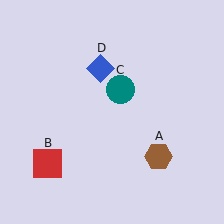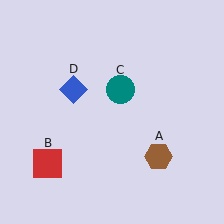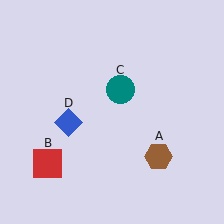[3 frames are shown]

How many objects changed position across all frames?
1 object changed position: blue diamond (object D).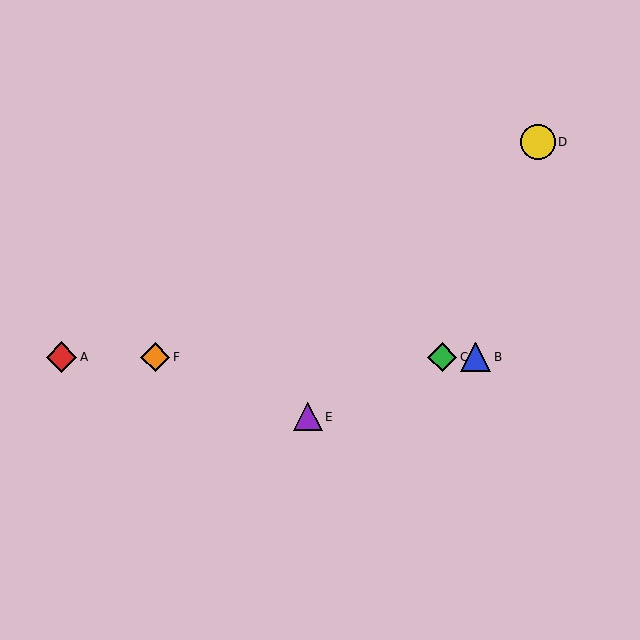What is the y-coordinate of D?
Object D is at y≈142.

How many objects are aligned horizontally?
4 objects (A, B, C, F) are aligned horizontally.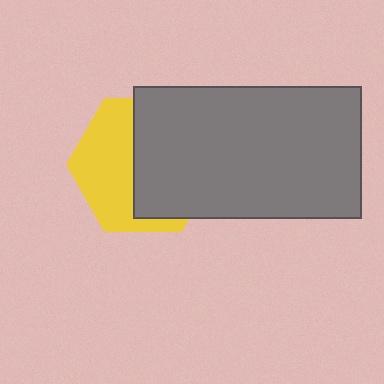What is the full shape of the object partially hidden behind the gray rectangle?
The partially hidden object is a yellow hexagon.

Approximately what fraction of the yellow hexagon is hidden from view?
Roughly 54% of the yellow hexagon is hidden behind the gray rectangle.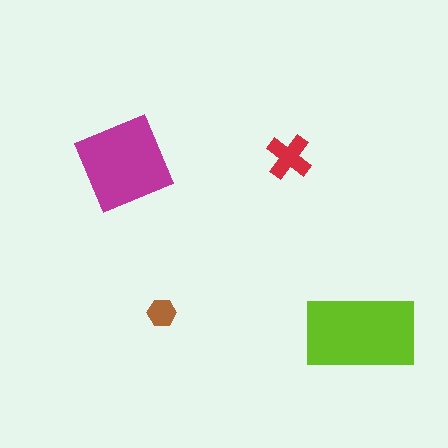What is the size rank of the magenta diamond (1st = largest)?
2nd.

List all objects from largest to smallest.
The lime rectangle, the magenta diamond, the red cross, the brown hexagon.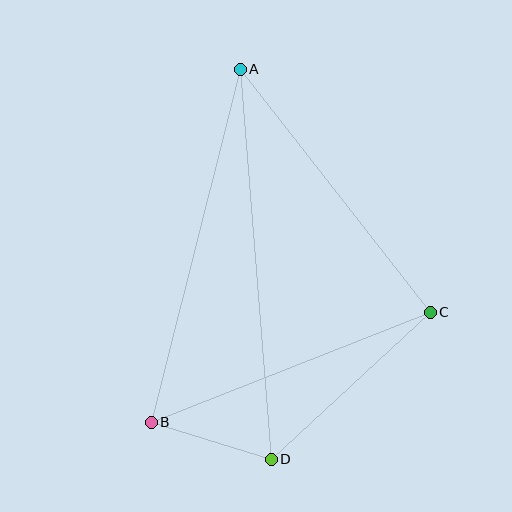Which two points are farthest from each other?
Points A and D are farthest from each other.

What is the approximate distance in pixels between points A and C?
The distance between A and C is approximately 309 pixels.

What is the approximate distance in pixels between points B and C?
The distance between B and C is approximately 300 pixels.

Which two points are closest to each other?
Points B and D are closest to each other.